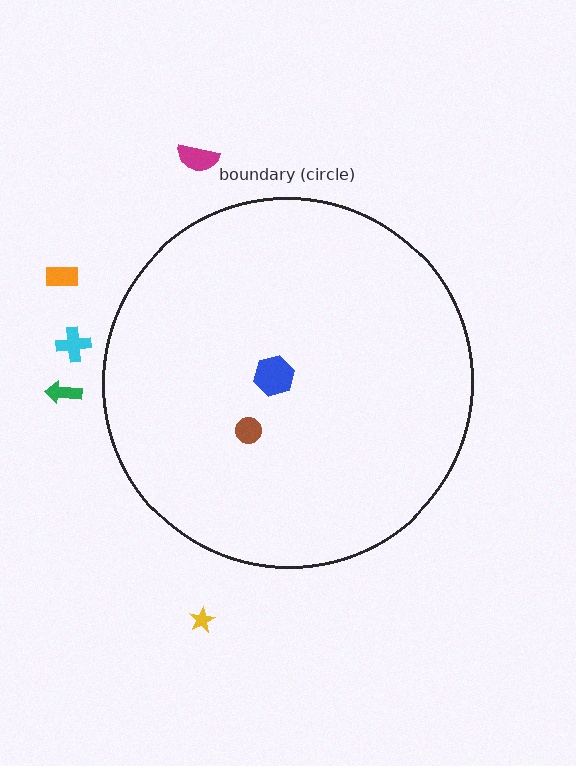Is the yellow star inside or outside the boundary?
Outside.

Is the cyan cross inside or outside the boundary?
Outside.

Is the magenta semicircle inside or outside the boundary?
Outside.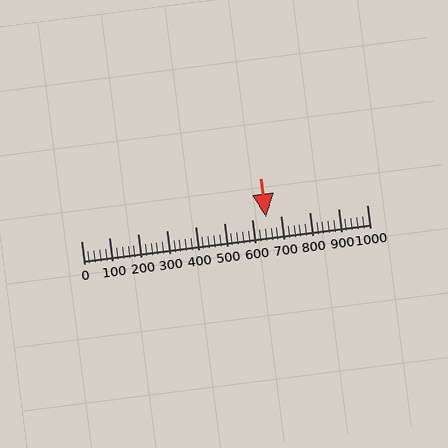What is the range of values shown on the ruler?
The ruler shows values from 0 to 1000.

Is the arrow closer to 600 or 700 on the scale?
The arrow is closer to 600.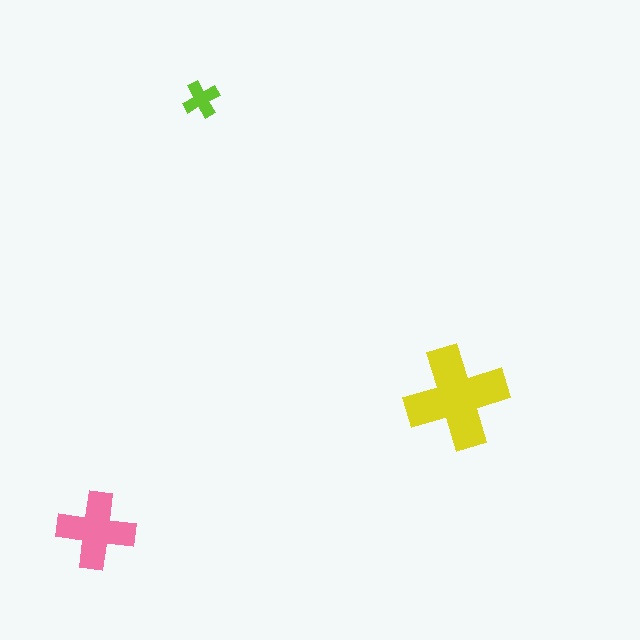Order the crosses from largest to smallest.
the yellow one, the pink one, the lime one.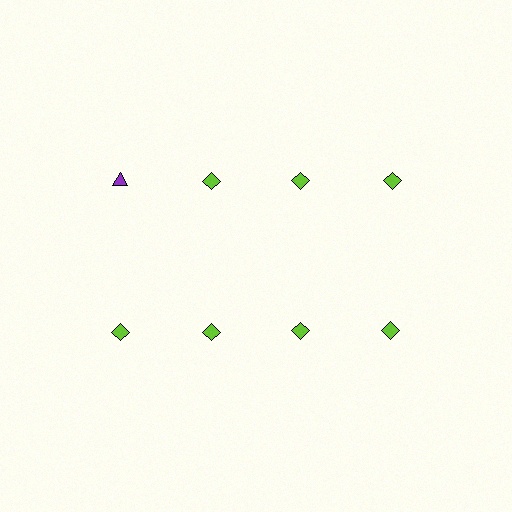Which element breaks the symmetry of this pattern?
The purple triangle in the top row, leftmost column breaks the symmetry. All other shapes are lime diamonds.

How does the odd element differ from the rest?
It differs in both color (purple instead of lime) and shape (triangle instead of diamond).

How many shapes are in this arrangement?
There are 8 shapes arranged in a grid pattern.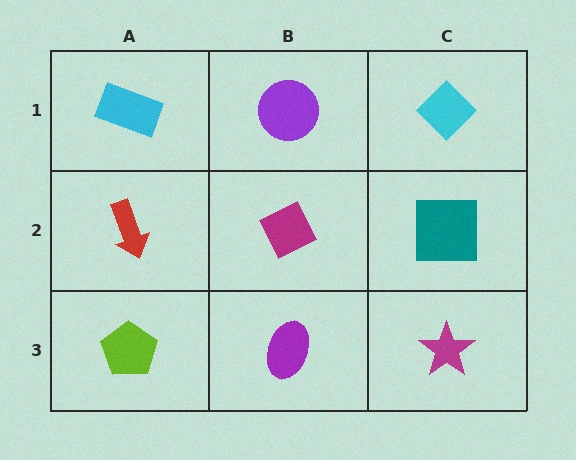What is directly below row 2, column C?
A magenta star.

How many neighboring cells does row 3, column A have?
2.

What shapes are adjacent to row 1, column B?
A magenta diamond (row 2, column B), a cyan rectangle (row 1, column A), a cyan diamond (row 1, column C).